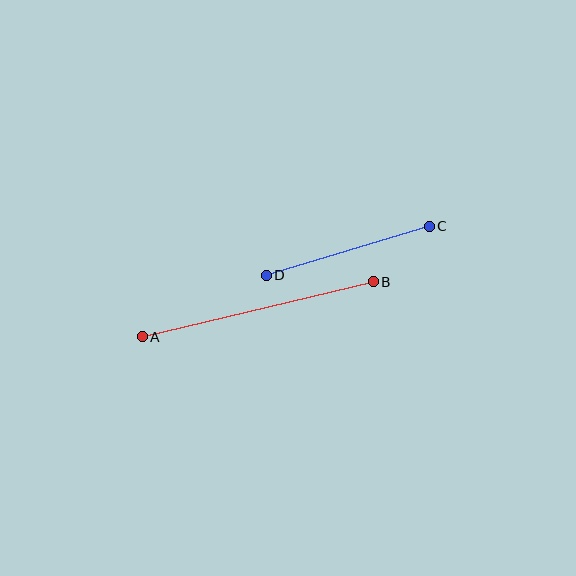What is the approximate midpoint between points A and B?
The midpoint is at approximately (258, 309) pixels.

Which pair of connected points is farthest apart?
Points A and B are farthest apart.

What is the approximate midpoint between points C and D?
The midpoint is at approximately (348, 251) pixels.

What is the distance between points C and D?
The distance is approximately 170 pixels.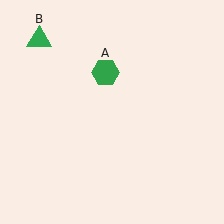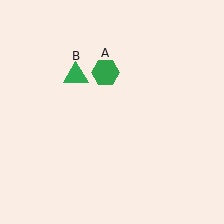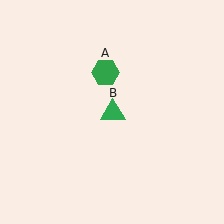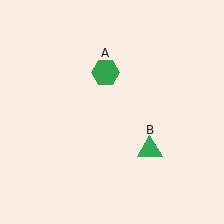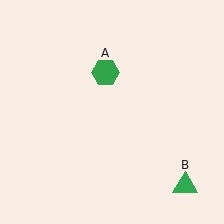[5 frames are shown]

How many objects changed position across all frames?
1 object changed position: green triangle (object B).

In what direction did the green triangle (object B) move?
The green triangle (object B) moved down and to the right.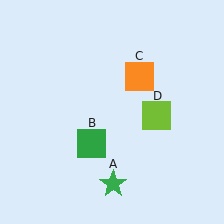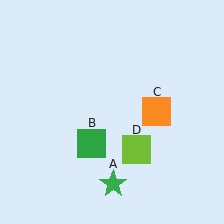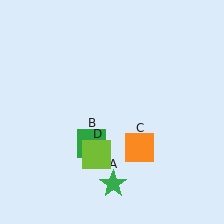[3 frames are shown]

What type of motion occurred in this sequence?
The orange square (object C), lime square (object D) rotated clockwise around the center of the scene.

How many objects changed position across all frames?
2 objects changed position: orange square (object C), lime square (object D).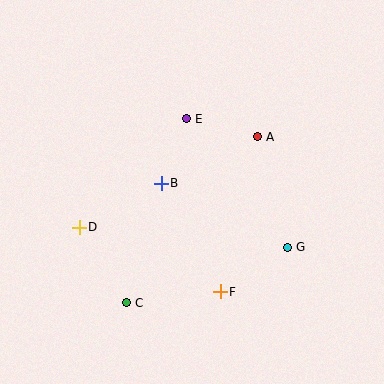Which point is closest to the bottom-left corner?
Point C is closest to the bottom-left corner.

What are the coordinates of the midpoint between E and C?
The midpoint between E and C is at (156, 211).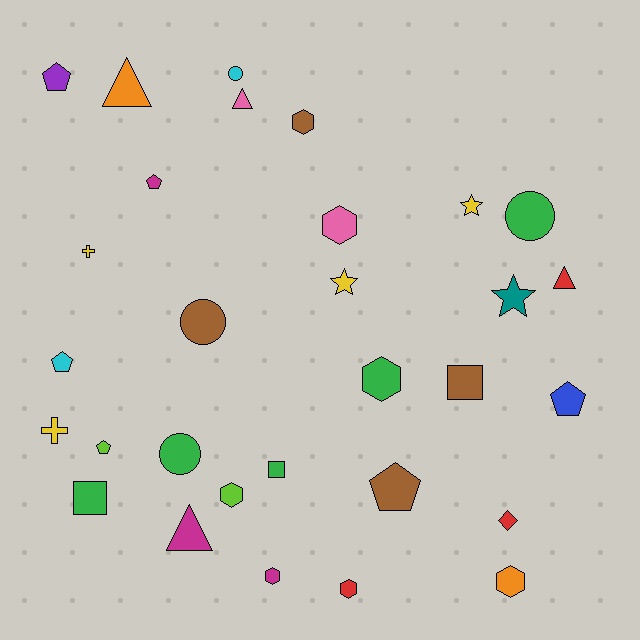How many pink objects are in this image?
There are 2 pink objects.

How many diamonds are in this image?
There is 1 diamond.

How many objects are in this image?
There are 30 objects.